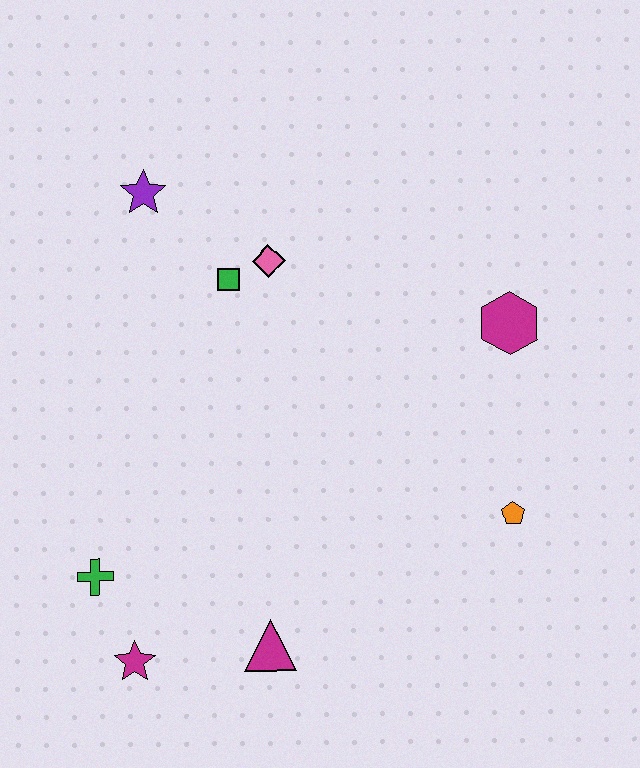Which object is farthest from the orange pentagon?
The purple star is farthest from the orange pentagon.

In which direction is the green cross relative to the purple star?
The green cross is below the purple star.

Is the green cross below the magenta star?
No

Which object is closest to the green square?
The pink diamond is closest to the green square.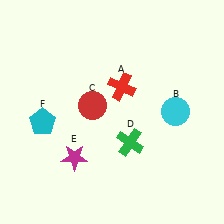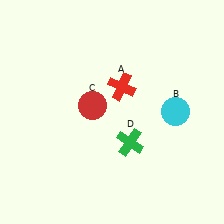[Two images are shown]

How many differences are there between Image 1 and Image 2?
There are 2 differences between the two images.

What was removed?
The cyan pentagon (F), the magenta star (E) were removed in Image 2.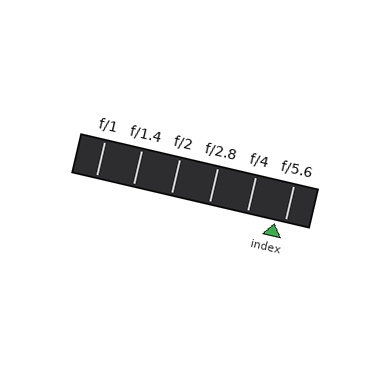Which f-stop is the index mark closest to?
The index mark is closest to f/5.6.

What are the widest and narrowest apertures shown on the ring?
The widest aperture shown is f/1 and the narrowest is f/5.6.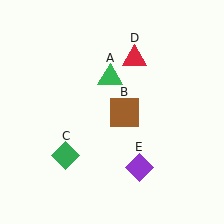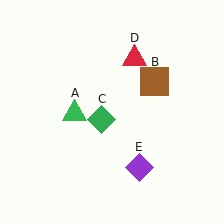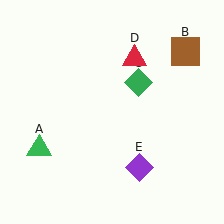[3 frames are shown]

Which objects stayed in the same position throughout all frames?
Red triangle (object D) and purple diamond (object E) remained stationary.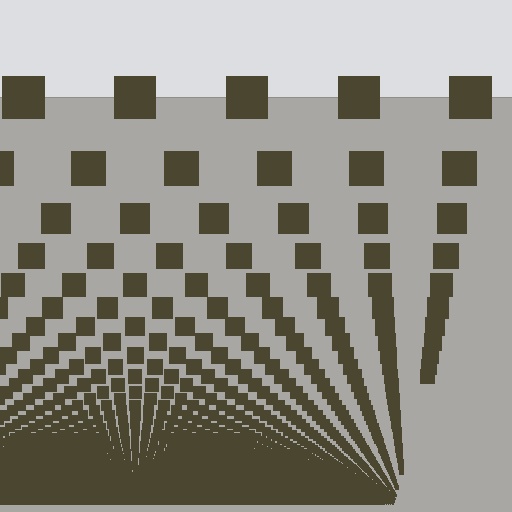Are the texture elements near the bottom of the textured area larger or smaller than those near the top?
Smaller. The gradient is inverted — elements near the bottom are smaller and denser.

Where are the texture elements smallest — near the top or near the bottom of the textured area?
Near the bottom.